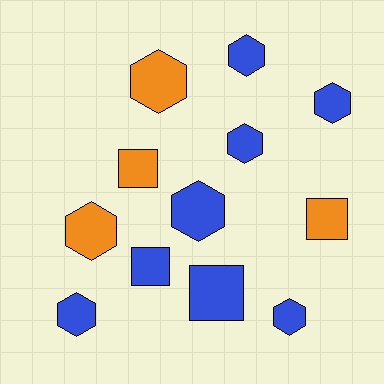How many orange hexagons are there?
There are 2 orange hexagons.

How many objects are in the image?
There are 12 objects.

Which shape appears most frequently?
Hexagon, with 8 objects.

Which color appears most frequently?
Blue, with 8 objects.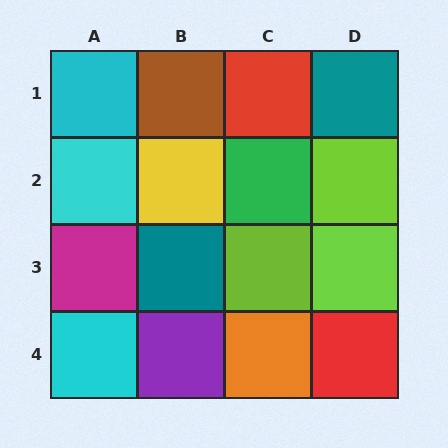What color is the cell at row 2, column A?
Cyan.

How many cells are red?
2 cells are red.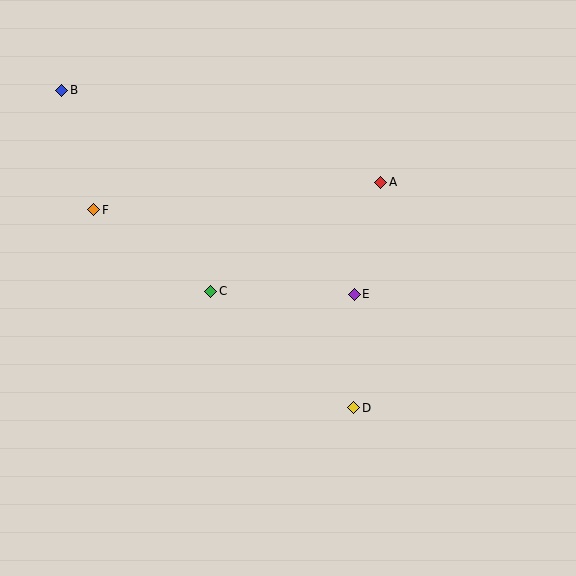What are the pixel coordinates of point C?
Point C is at (211, 291).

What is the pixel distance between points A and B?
The distance between A and B is 332 pixels.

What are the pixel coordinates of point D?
Point D is at (354, 408).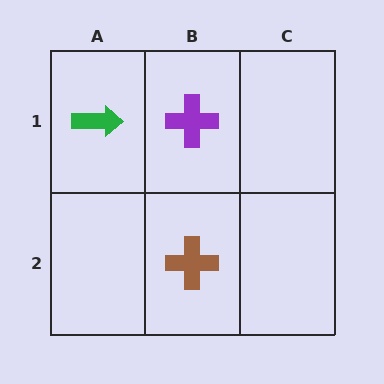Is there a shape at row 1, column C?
No, that cell is empty.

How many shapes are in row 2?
1 shape.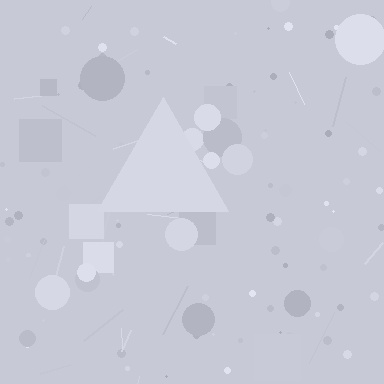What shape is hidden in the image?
A triangle is hidden in the image.